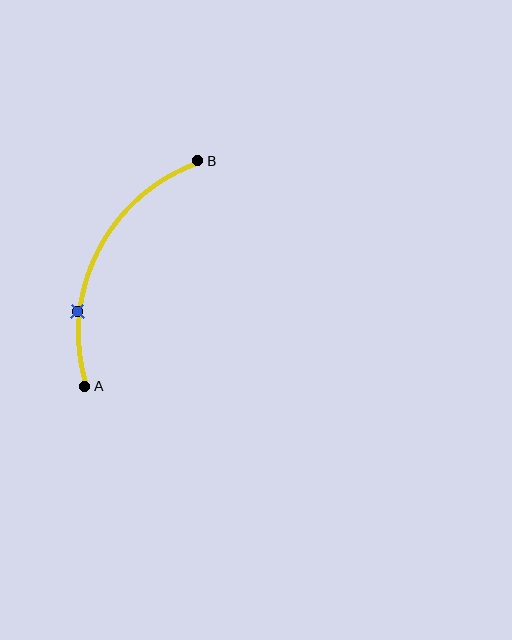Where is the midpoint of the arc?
The arc midpoint is the point on the curve farthest from the straight line joining A and B. It sits to the left of that line.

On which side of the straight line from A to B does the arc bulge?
The arc bulges to the left of the straight line connecting A and B.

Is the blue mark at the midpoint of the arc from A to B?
No. The blue mark lies on the arc but is closer to endpoint A. The arc midpoint would be at the point on the curve equidistant along the arc from both A and B.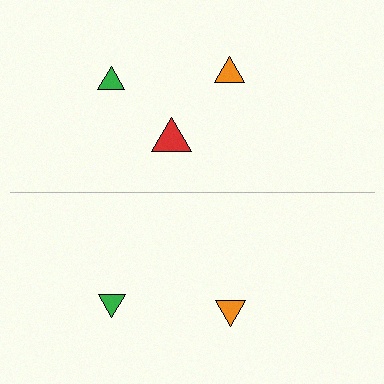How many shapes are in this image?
There are 5 shapes in this image.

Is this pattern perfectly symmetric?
No, the pattern is not perfectly symmetric. A red triangle is missing from the bottom side.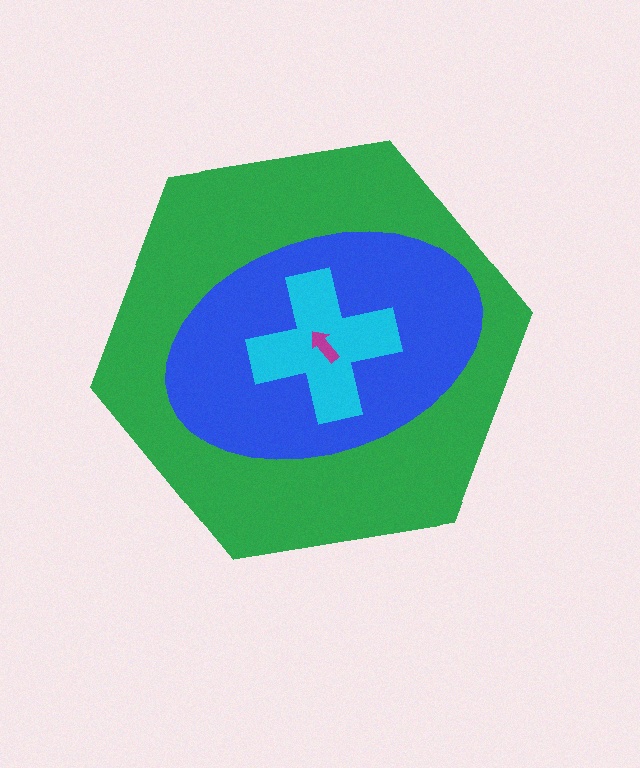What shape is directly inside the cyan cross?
The magenta arrow.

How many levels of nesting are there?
4.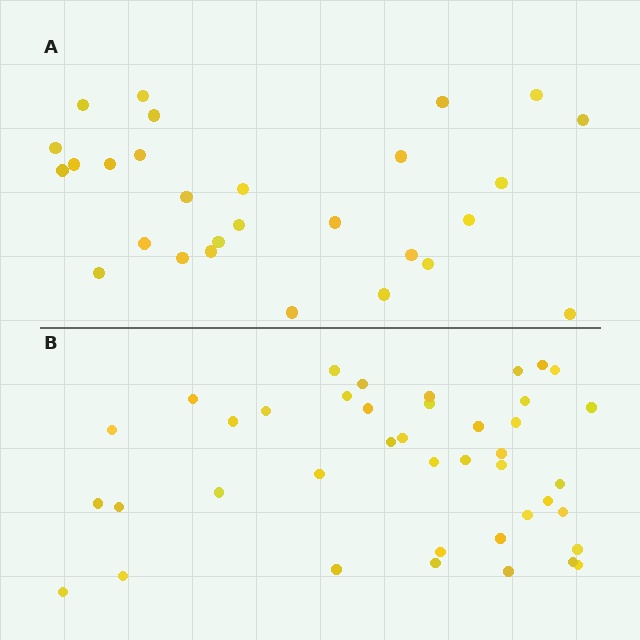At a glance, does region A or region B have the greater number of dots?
Region B (the bottom region) has more dots.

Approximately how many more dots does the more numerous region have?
Region B has approximately 15 more dots than region A.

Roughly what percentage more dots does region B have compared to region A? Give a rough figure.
About 45% more.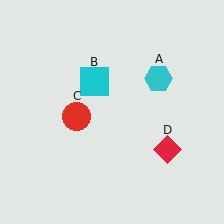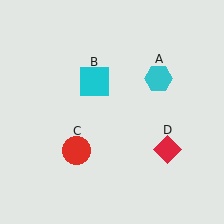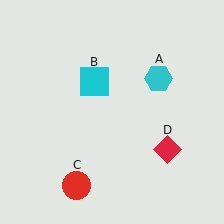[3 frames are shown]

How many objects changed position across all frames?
1 object changed position: red circle (object C).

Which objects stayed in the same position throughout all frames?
Cyan hexagon (object A) and cyan square (object B) and red diamond (object D) remained stationary.